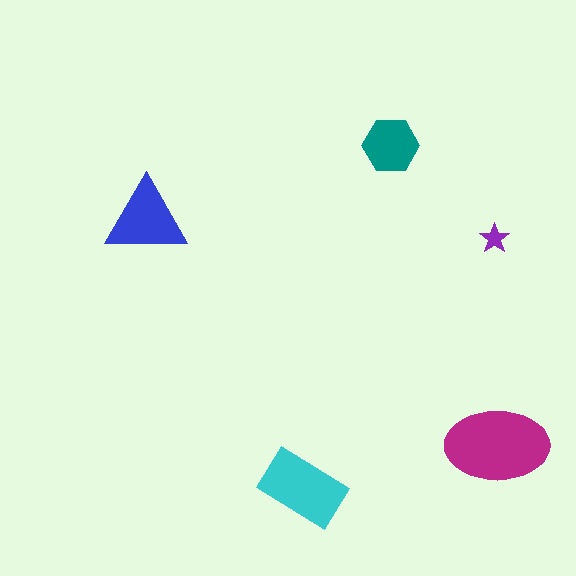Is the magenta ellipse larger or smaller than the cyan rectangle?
Larger.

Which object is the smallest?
The purple star.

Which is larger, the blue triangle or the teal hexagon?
The blue triangle.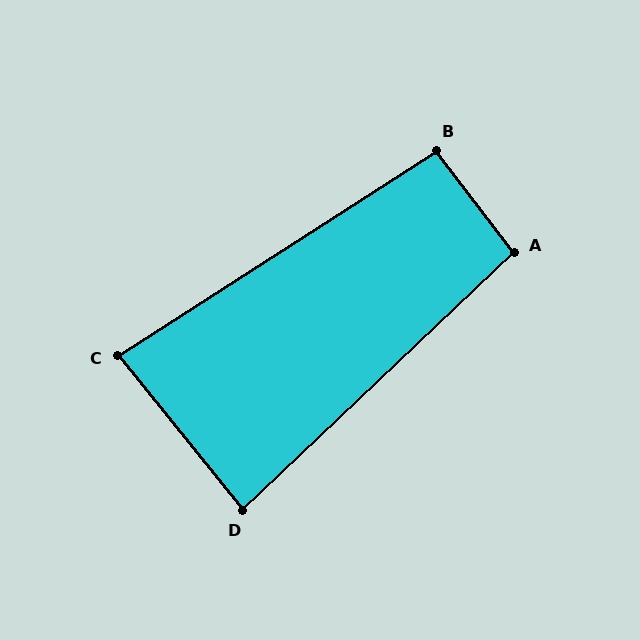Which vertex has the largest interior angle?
A, at approximately 96 degrees.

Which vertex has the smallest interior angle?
C, at approximately 84 degrees.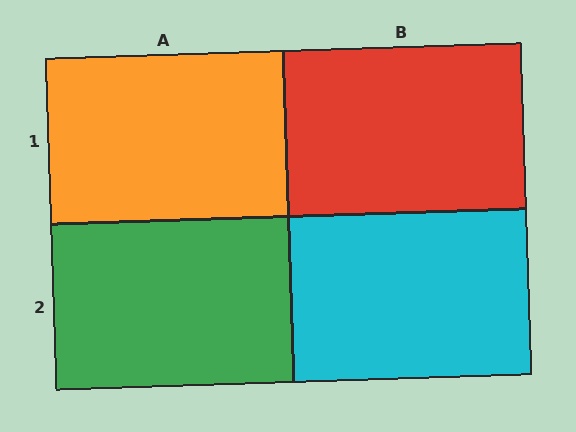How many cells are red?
1 cell is red.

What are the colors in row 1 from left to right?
Orange, red.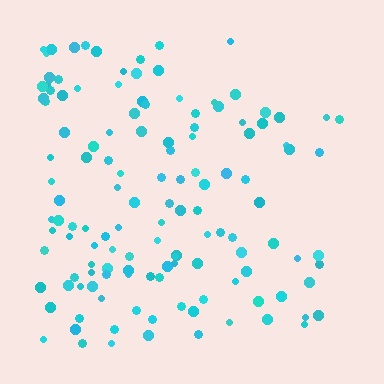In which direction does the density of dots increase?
From right to left, with the left side densest.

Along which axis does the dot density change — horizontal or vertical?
Horizontal.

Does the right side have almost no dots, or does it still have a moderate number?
Still a moderate number, just noticeably fewer than the left.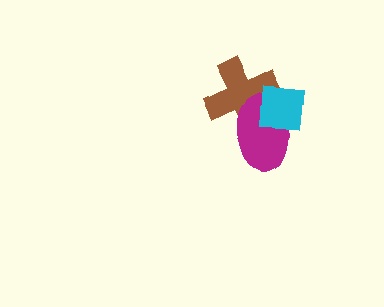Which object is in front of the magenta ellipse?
The cyan square is in front of the magenta ellipse.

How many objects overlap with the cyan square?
2 objects overlap with the cyan square.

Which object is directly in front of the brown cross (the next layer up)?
The magenta ellipse is directly in front of the brown cross.